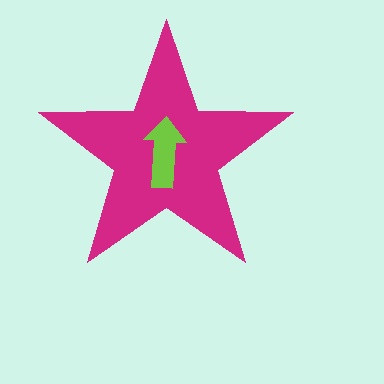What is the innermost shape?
The lime arrow.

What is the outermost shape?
The magenta star.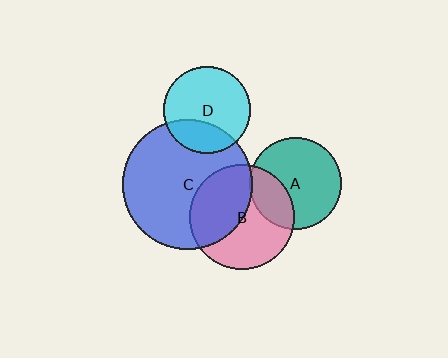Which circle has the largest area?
Circle C (blue).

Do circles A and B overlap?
Yes.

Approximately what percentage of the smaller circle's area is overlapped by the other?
Approximately 30%.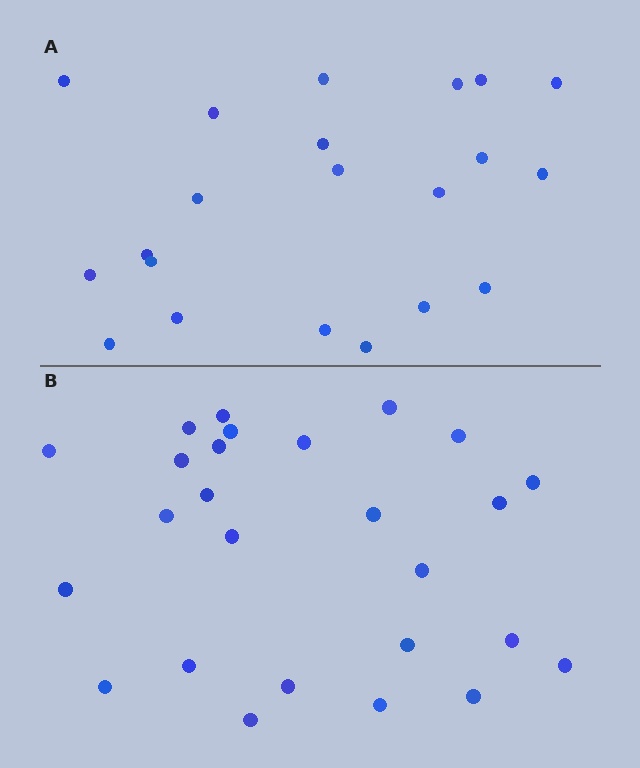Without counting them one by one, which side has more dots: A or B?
Region B (the bottom region) has more dots.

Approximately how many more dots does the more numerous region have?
Region B has about 5 more dots than region A.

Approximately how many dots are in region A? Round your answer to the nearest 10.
About 20 dots. (The exact count is 21, which rounds to 20.)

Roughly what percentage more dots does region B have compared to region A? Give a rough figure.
About 25% more.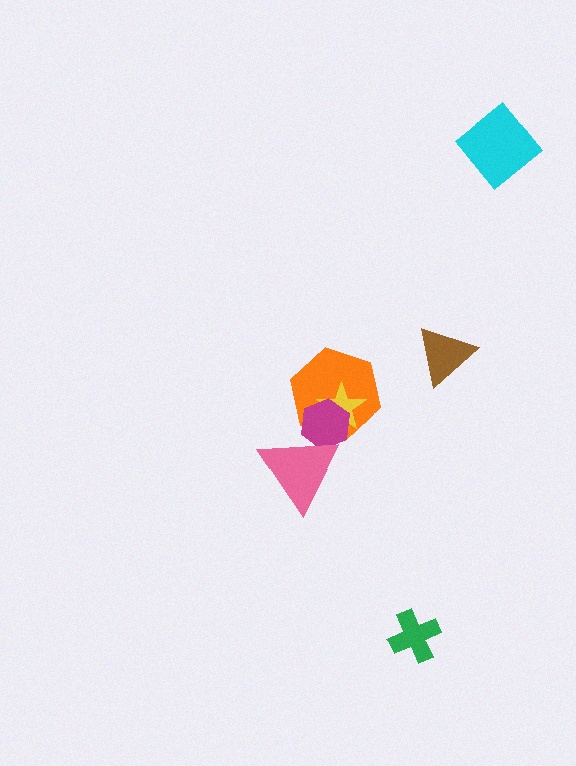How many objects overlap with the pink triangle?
2 objects overlap with the pink triangle.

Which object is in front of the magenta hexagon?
The pink triangle is in front of the magenta hexagon.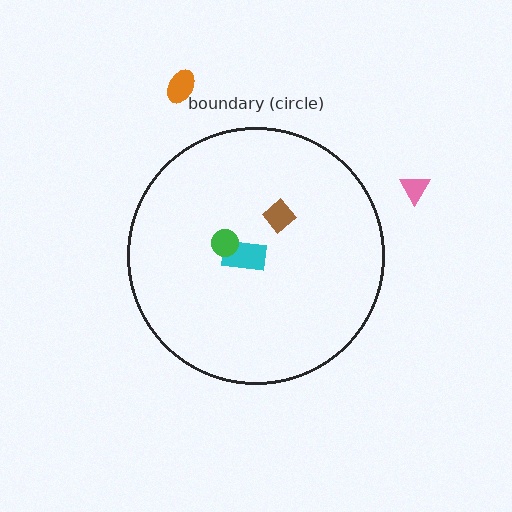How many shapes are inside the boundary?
3 inside, 2 outside.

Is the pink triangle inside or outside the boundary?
Outside.